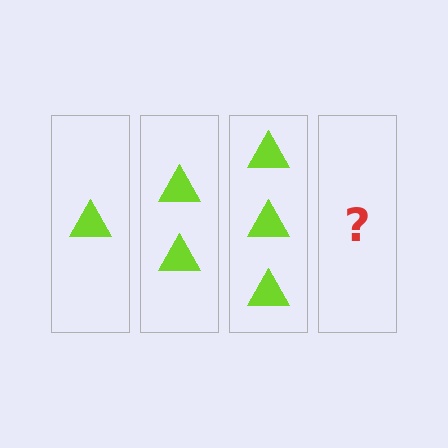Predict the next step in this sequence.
The next step is 4 triangles.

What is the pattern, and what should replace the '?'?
The pattern is that each step adds one more triangle. The '?' should be 4 triangles.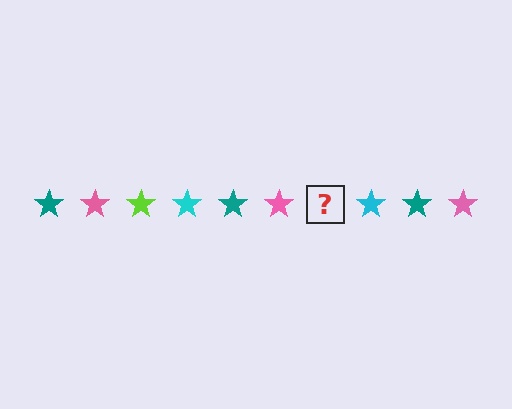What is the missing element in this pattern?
The missing element is a lime star.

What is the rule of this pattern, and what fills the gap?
The rule is that the pattern cycles through teal, pink, lime, cyan stars. The gap should be filled with a lime star.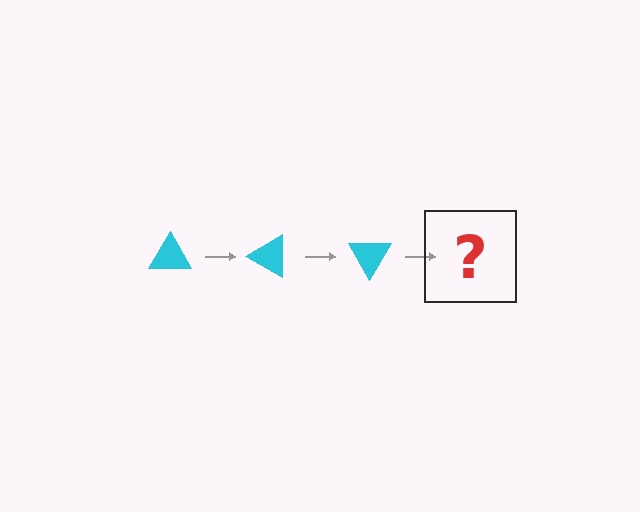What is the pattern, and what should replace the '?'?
The pattern is that the triangle rotates 30 degrees each step. The '?' should be a cyan triangle rotated 90 degrees.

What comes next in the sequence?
The next element should be a cyan triangle rotated 90 degrees.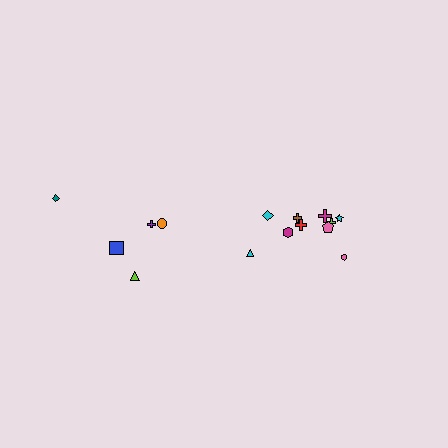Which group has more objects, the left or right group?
The right group.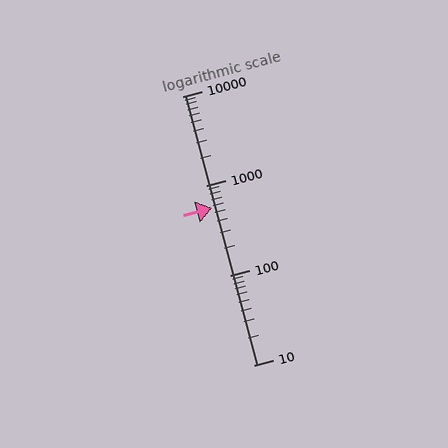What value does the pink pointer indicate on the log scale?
The pointer indicates approximately 570.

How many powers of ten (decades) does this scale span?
The scale spans 3 decades, from 10 to 10000.